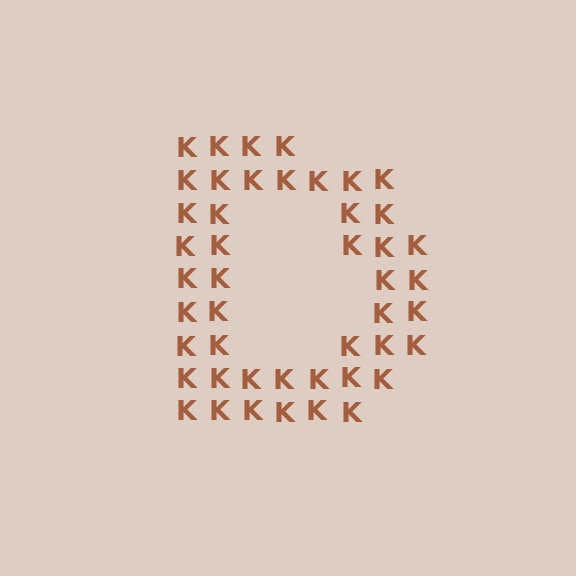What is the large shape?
The large shape is the letter D.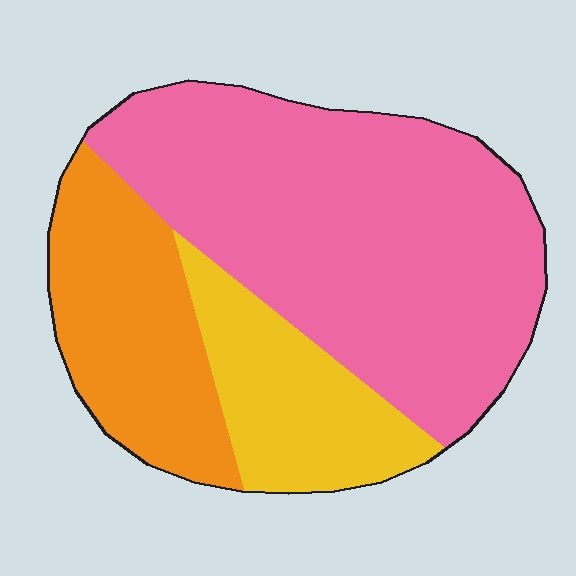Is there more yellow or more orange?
Orange.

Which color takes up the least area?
Yellow, at roughly 20%.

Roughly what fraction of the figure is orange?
Orange covers about 25% of the figure.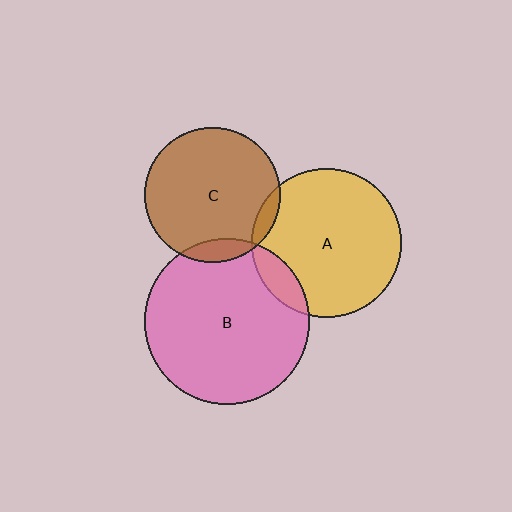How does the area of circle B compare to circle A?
Approximately 1.2 times.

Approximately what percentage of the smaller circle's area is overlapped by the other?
Approximately 5%.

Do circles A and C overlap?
Yes.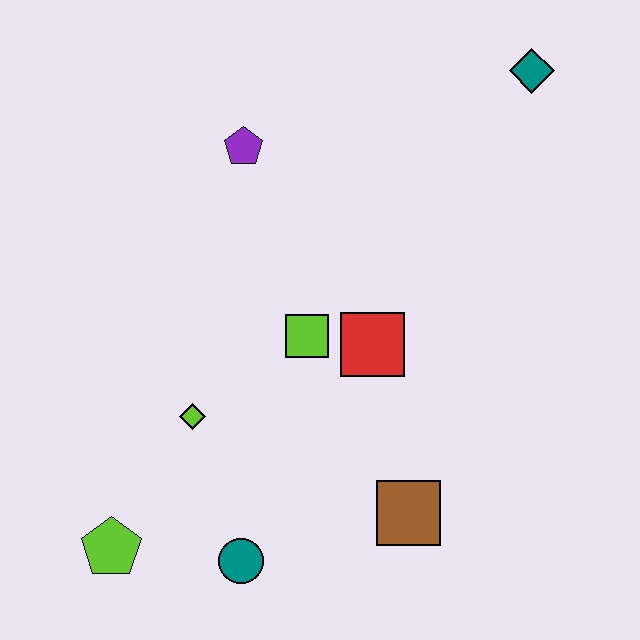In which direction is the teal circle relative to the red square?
The teal circle is below the red square.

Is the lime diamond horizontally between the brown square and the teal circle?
No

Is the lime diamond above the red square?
No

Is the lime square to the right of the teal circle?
Yes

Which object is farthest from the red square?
The lime pentagon is farthest from the red square.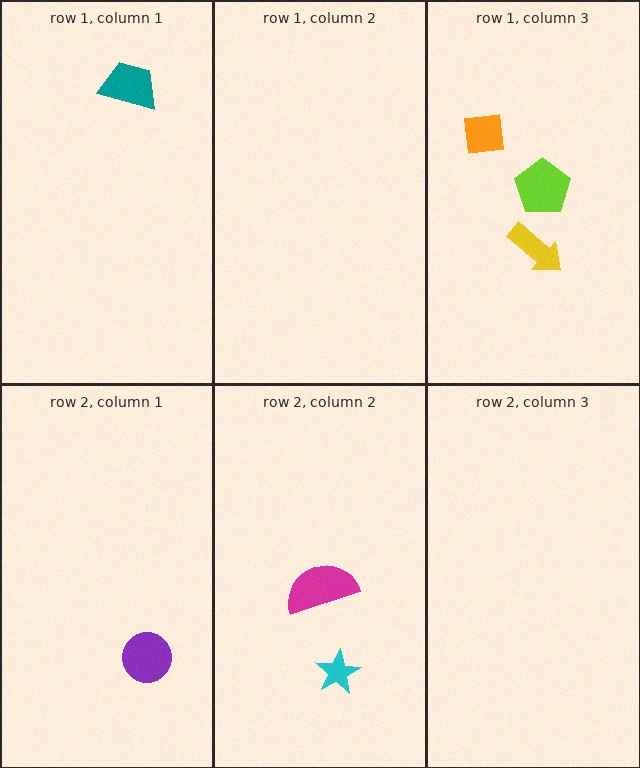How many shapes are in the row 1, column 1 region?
1.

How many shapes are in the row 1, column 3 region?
3.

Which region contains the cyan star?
The row 2, column 2 region.